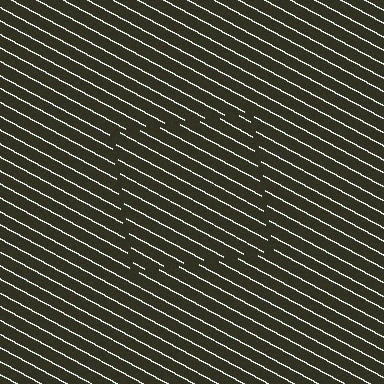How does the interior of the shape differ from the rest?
The interior of the shape contains the same grating, shifted by half a period — the contour is defined by the phase discontinuity where line-ends from the inner and outer gratings abut.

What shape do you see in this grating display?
An illusory square. The interior of the shape contains the same grating, shifted by half a period — the contour is defined by the phase discontinuity where line-ends from the inner and outer gratings abut.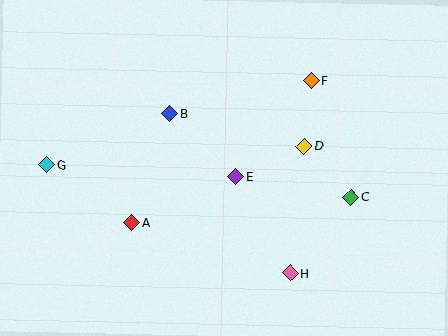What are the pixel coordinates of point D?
Point D is at (304, 146).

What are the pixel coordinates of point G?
Point G is at (47, 165).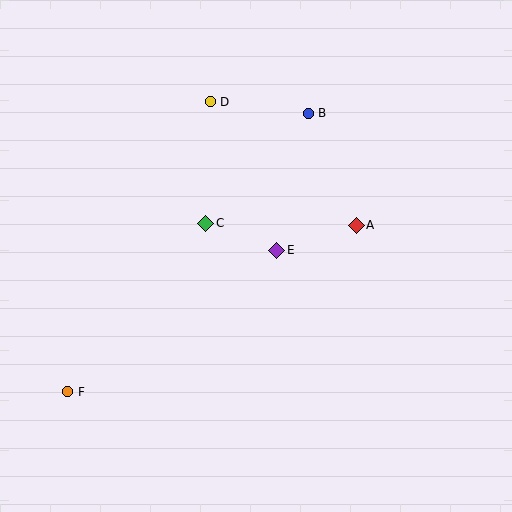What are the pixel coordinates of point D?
Point D is at (210, 102).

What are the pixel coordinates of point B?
Point B is at (308, 113).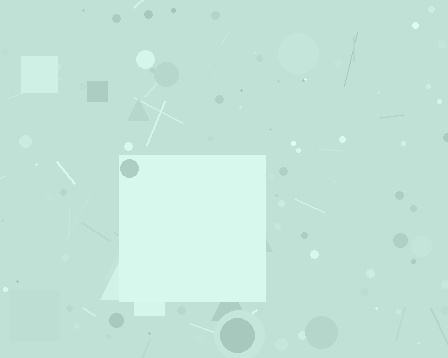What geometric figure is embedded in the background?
A square is embedded in the background.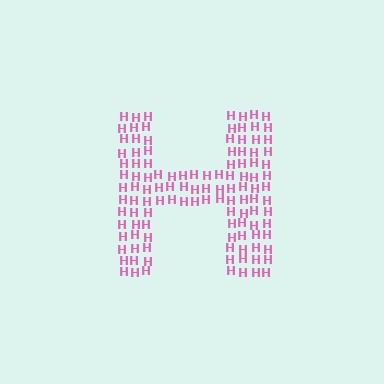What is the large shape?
The large shape is the letter H.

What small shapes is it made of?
It is made of small letter H's.